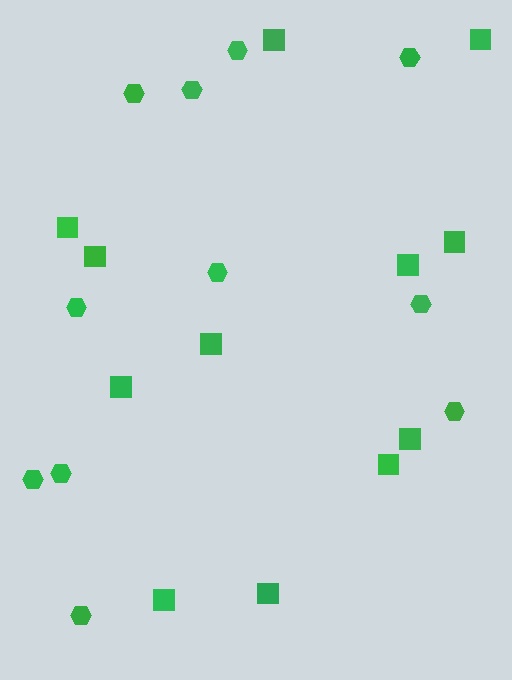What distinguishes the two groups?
There are 2 groups: one group of squares (12) and one group of hexagons (11).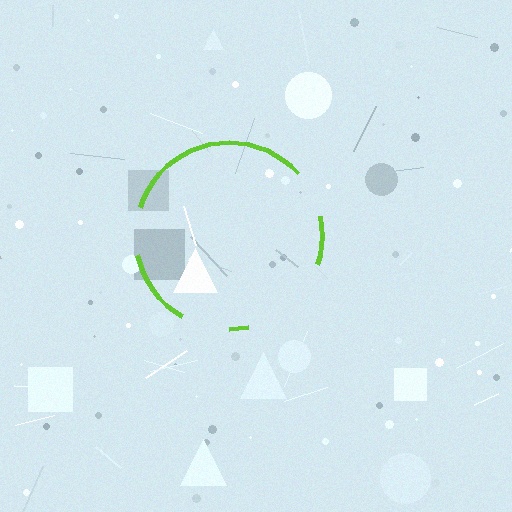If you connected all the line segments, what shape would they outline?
They would outline a circle.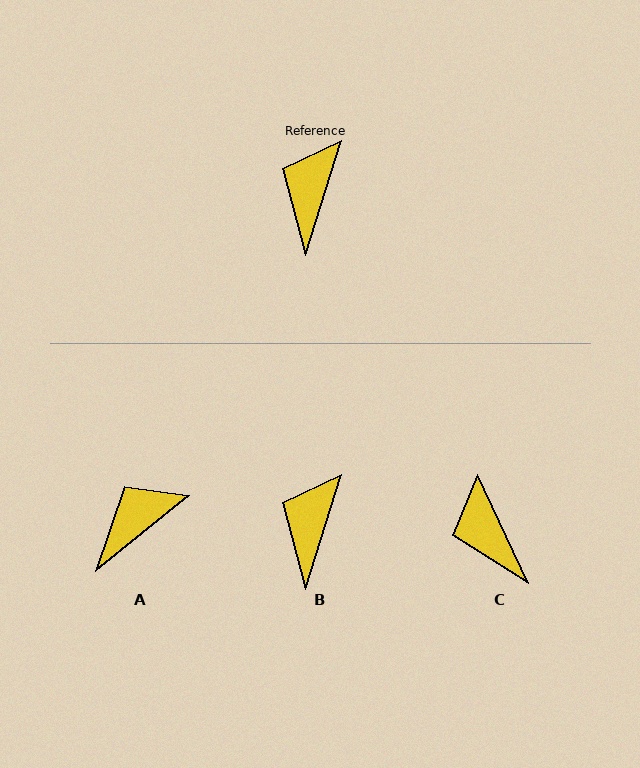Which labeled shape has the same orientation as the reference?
B.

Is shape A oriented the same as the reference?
No, it is off by about 34 degrees.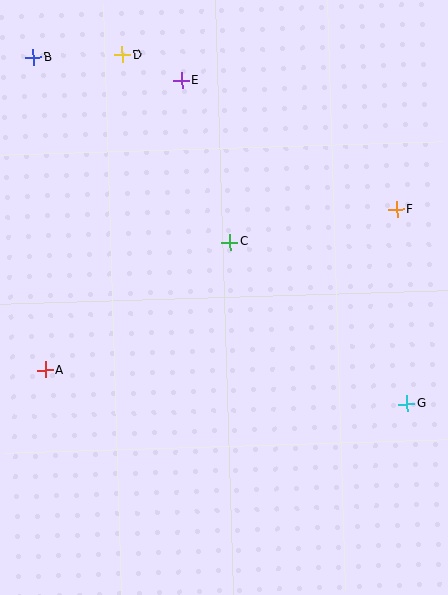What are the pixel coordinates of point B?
Point B is at (33, 58).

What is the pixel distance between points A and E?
The distance between A and E is 320 pixels.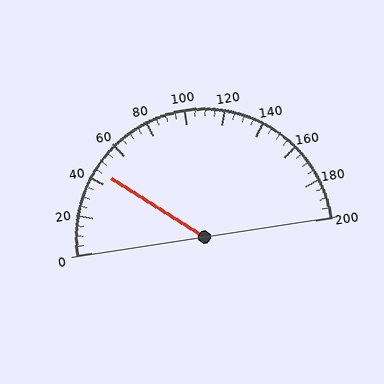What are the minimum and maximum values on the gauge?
The gauge ranges from 0 to 200.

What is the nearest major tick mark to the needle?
The nearest major tick mark is 40.